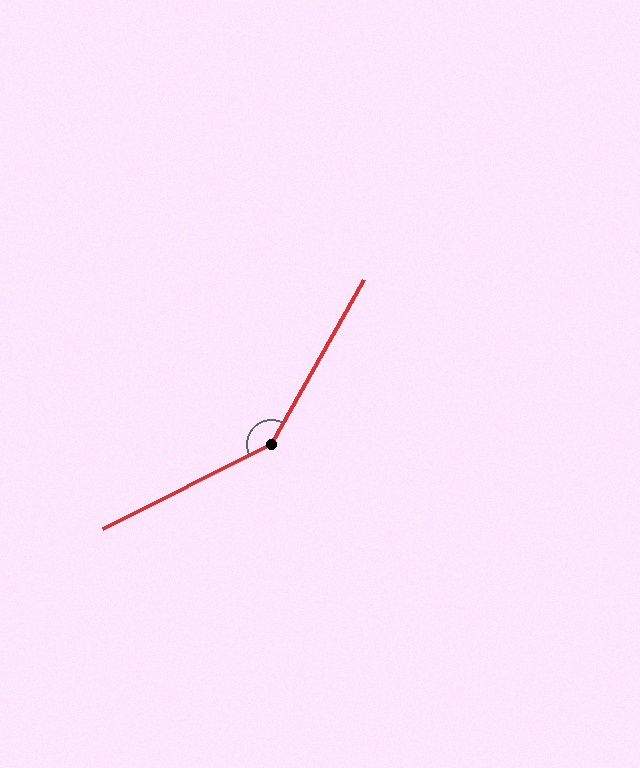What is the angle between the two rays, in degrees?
Approximately 146 degrees.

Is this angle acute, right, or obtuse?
It is obtuse.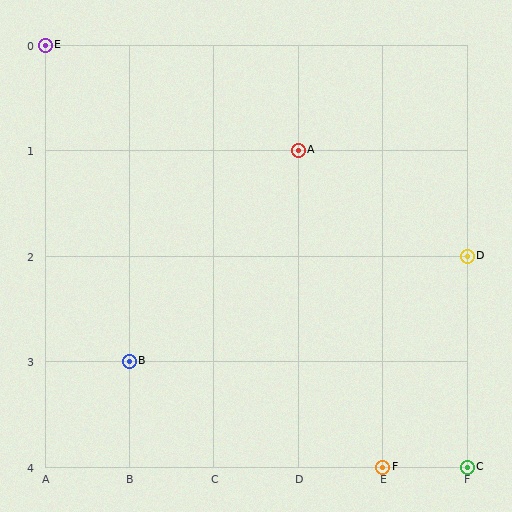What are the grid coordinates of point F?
Point F is at grid coordinates (E, 4).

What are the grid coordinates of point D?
Point D is at grid coordinates (F, 2).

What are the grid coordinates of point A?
Point A is at grid coordinates (D, 1).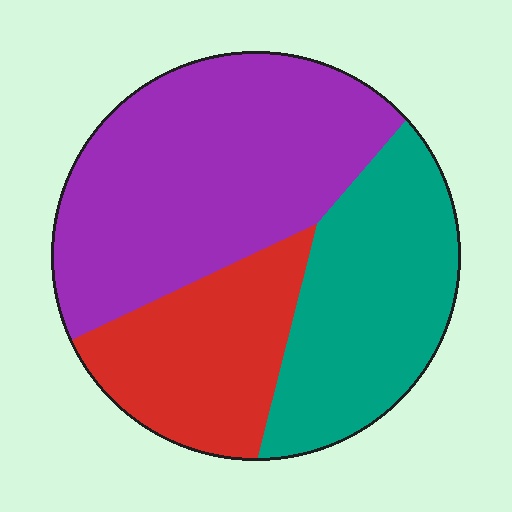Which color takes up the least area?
Red, at roughly 25%.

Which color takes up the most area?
Purple, at roughly 45%.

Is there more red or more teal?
Teal.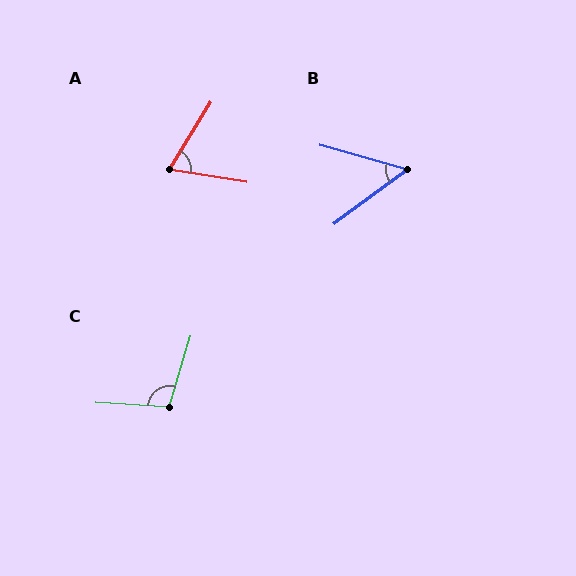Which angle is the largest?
C, at approximately 103 degrees.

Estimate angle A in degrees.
Approximately 68 degrees.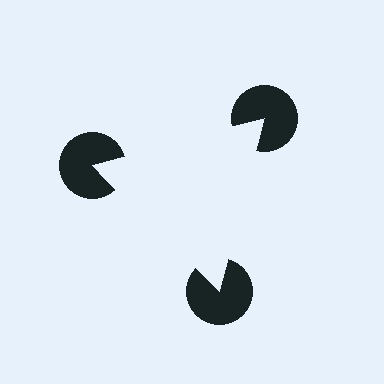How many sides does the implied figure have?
3 sides.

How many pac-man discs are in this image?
There are 3 — one at each vertex of the illusory triangle.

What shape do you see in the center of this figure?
An illusory triangle — its edges are inferred from the aligned wedge cuts in the pac-man discs, not physically drawn.